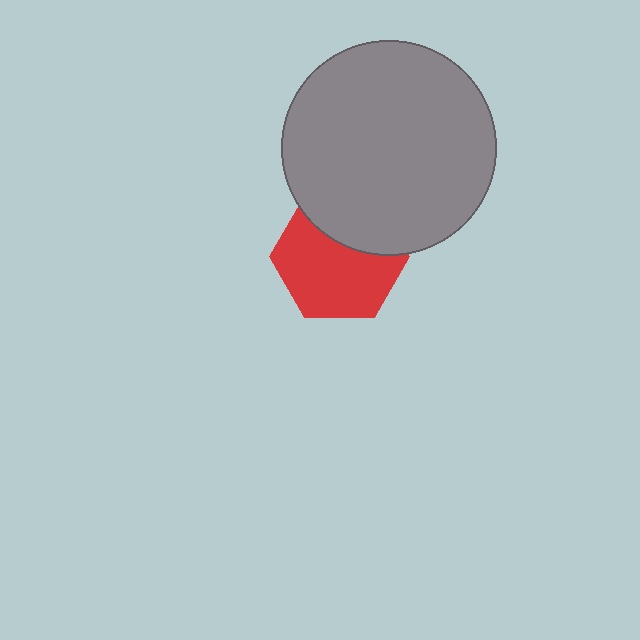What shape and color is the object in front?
The object in front is a gray circle.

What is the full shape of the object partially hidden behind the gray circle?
The partially hidden object is a red hexagon.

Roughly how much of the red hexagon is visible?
Most of it is visible (roughly 67%).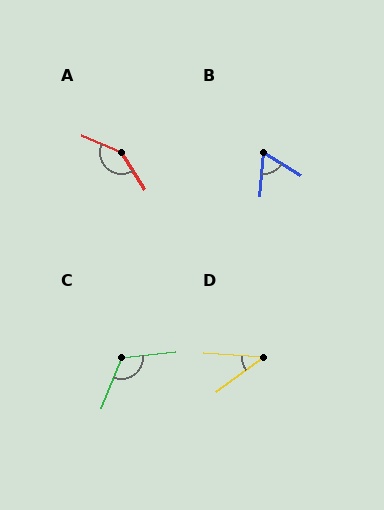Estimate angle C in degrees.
Approximately 118 degrees.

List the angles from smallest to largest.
D (40°), B (64°), C (118°), A (146°).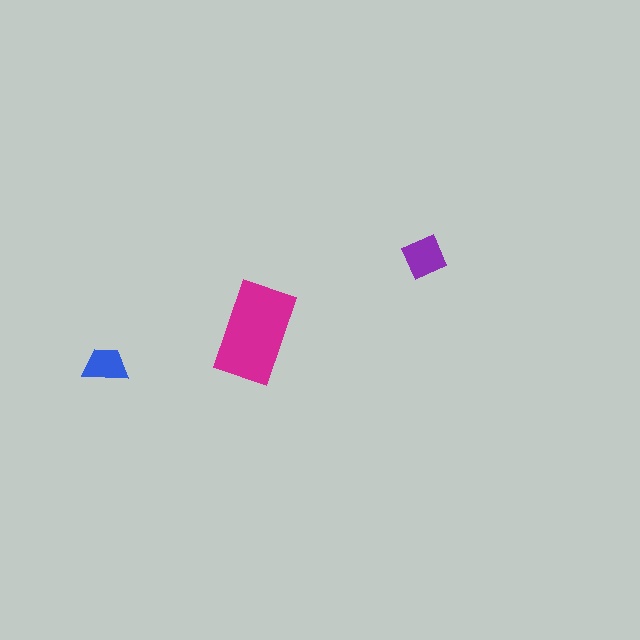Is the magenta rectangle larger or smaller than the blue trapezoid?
Larger.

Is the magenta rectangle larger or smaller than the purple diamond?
Larger.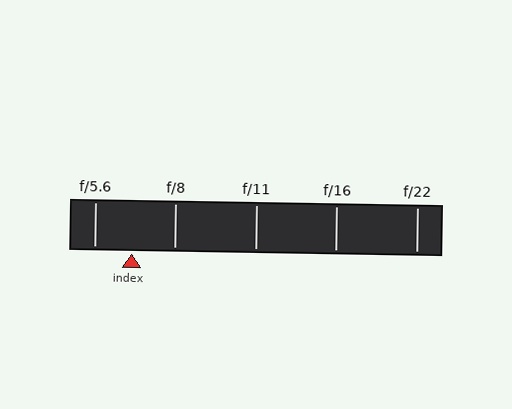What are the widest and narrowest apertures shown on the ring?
The widest aperture shown is f/5.6 and the narrowest is f/22.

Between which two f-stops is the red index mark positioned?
The index mark is between f/5.6 and f/8.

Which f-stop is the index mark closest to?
The index mark is closest to f/5.6.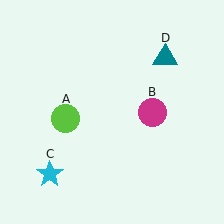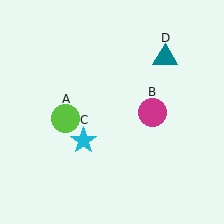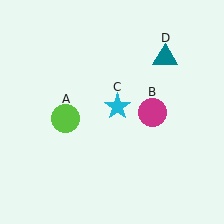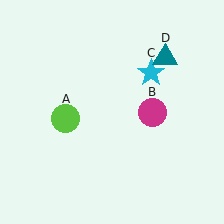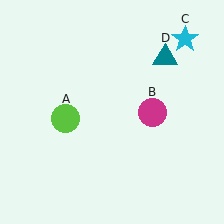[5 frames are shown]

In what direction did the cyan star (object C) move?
The cyan star (object C) moved up and to the right.